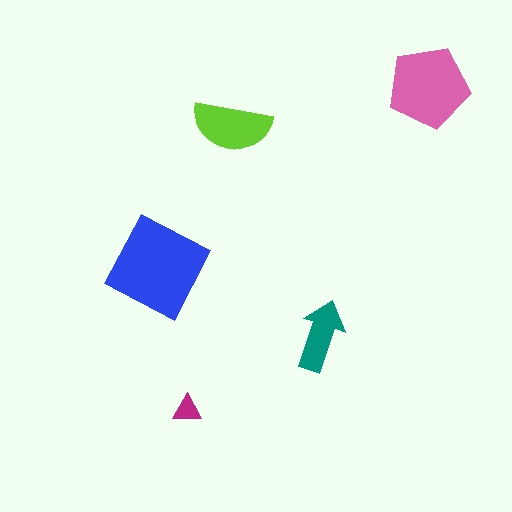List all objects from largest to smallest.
The blue diamond, the pink pentagon, the lime semicircle, the teal arrow, the magenta triangle.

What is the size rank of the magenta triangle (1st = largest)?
5th.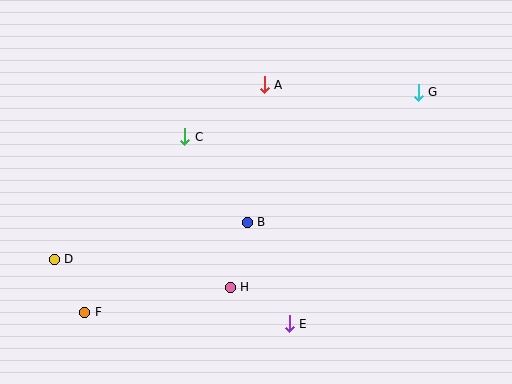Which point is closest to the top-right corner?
Point G is closest to the top-right corner.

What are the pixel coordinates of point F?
Point F is at (85, 312).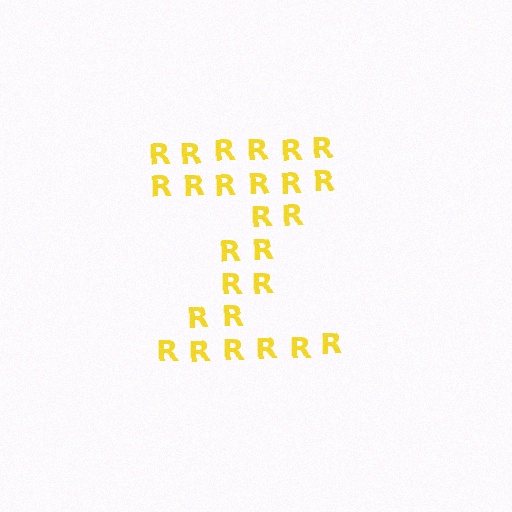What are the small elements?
The small elements are letter R's.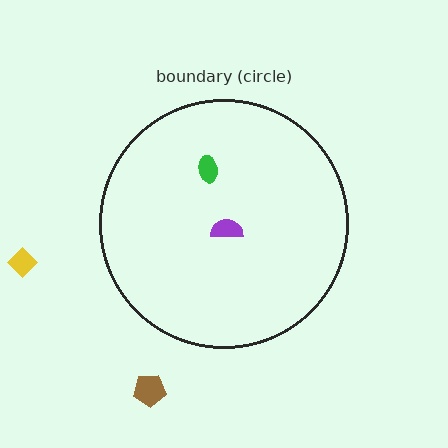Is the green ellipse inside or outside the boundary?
Inside.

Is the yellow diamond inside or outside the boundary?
Outside.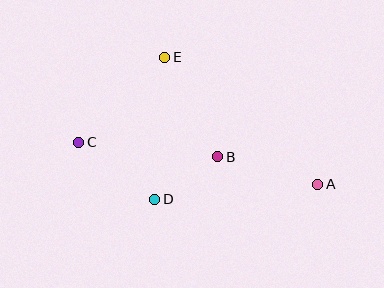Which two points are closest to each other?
Points B and D are closest to each other.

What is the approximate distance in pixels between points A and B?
The distance between A and B is approximately 103 pixels.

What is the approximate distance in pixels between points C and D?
The distance between C and D is approximately 95 pixels.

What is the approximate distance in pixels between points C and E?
The distance between C and E is approximately 121 pixels.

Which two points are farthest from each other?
Points A and C are farthest from each other.